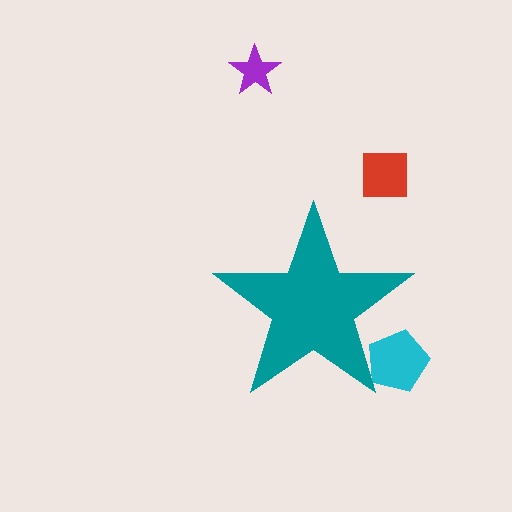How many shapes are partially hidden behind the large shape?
1 shape is partially hidden.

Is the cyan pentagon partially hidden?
Yes, the cyan pentagon is partially hidden behind the teal star.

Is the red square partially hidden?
No, the red square is fully visible.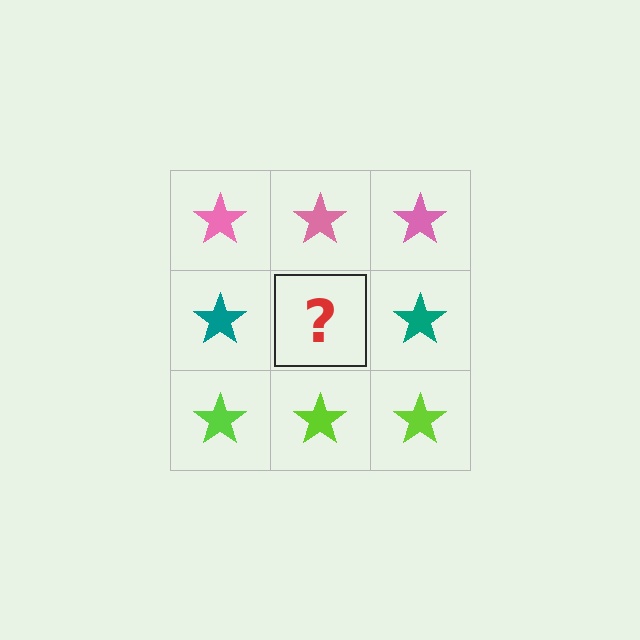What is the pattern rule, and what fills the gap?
The rule is that each row has a consistent color. The gap should be filled with a teal star.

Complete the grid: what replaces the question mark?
The question mark should be replaced with a teal star.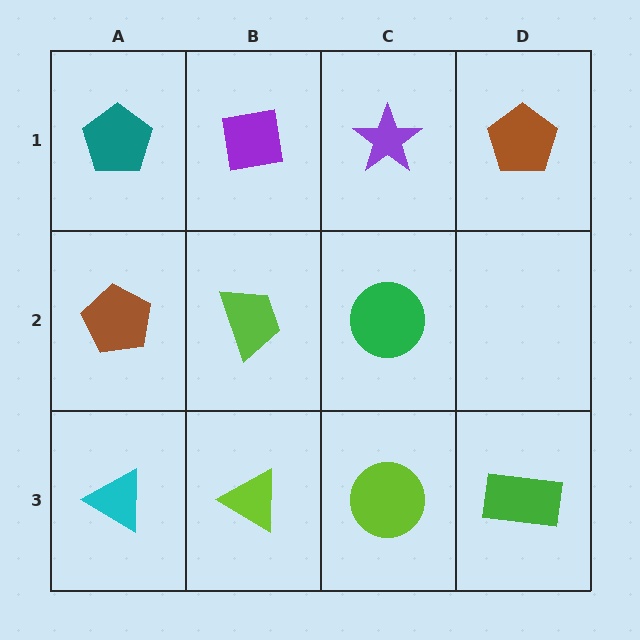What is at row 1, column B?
A purple square.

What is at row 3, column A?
A cyan triangle.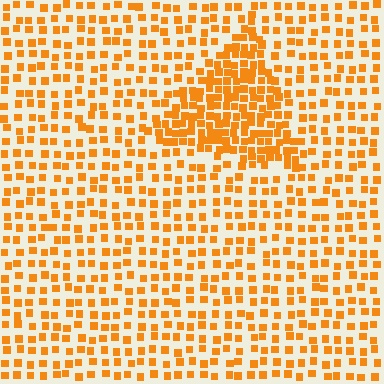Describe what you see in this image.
The image contains small orange elements arranged at two different densities. A triangle-shaped region is visible where the elements are more densely packed than the surrounding area.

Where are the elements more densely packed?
The elements are more densely packed inside the triangle boundary.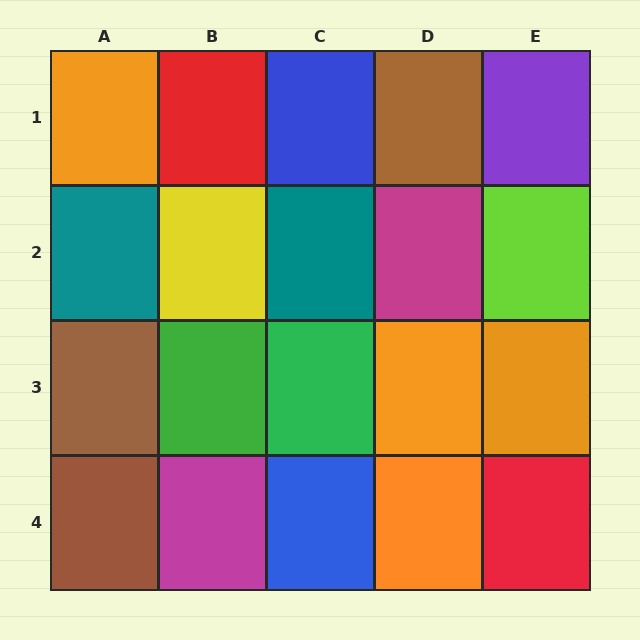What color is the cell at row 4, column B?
Magenta.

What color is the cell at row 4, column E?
Red.